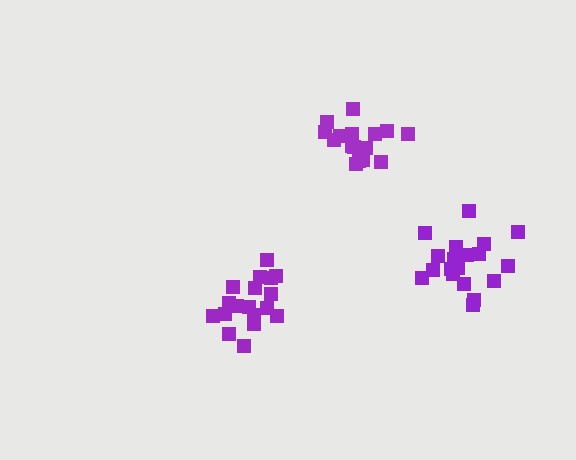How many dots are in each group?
Group 1: 18 dots, Group 2: 18 dots, Group 3: 19 dots (55 total).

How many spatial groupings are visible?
There are 3 spatial groupings.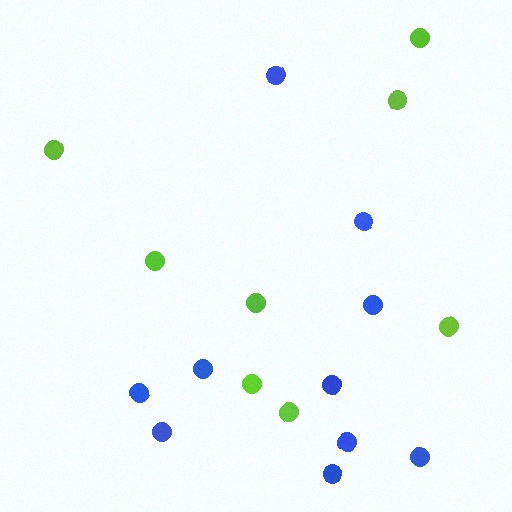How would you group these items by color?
There are 2 groups: one group of lime circles (8) and one group of blue circles (10).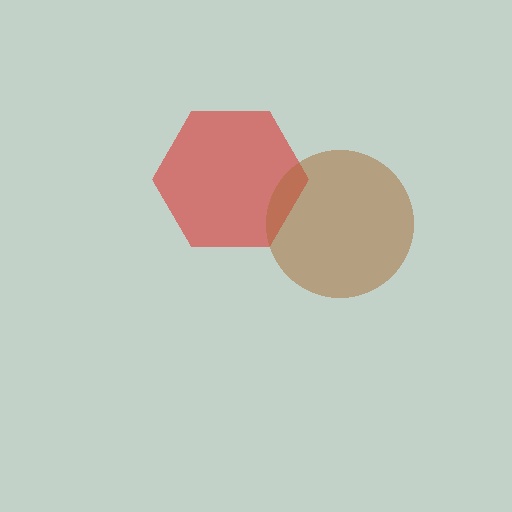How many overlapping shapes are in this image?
There are 2 overlapping shapes in the image.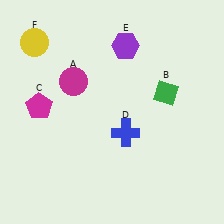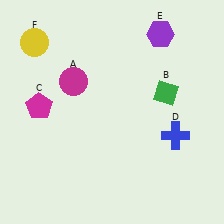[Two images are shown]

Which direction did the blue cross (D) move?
The blue cross (D) moved right.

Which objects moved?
The objects that moved are: the blue cross (D), the purple hexagon (E).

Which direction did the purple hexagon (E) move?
The purple hexagon (E) moved right.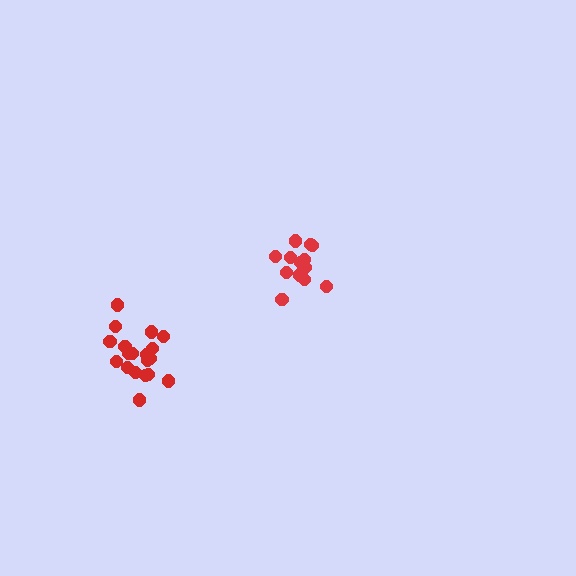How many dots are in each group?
Group 1: 15 dots, Group 2: 19 dots (34 total).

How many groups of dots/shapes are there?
There are 2 groups.